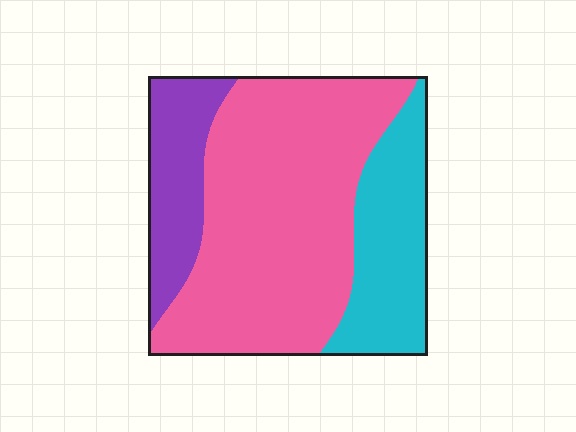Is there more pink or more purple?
Pink.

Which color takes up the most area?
Pink, at roughly 60%.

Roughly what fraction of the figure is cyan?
Cyan takes up between a sixth and a third of the figure.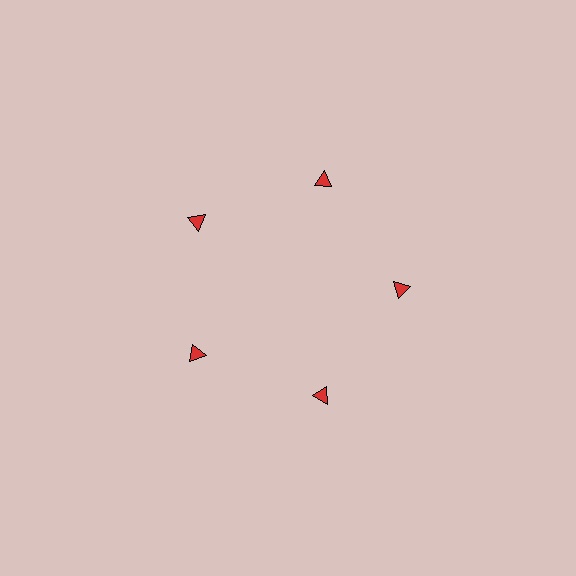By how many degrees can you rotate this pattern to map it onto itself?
The pattern maps onto itself every 72 degrees of rotation.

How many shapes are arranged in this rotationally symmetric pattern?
There are 5 shapes, arranged in 5 groups of 1.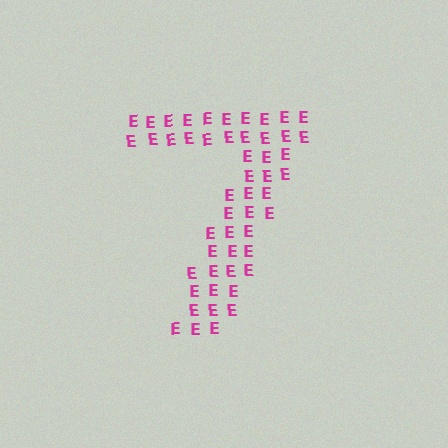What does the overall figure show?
The overall figure shows the digit 7.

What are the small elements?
The small elements are letter E's.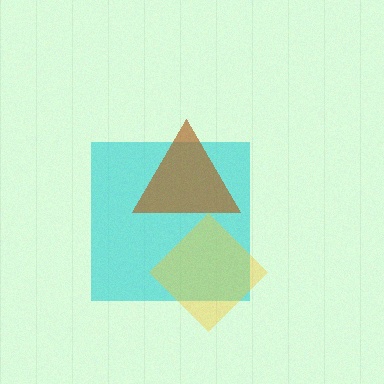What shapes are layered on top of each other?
The layered shapes are: a cyan square, a yellow diamond, a brown triangle.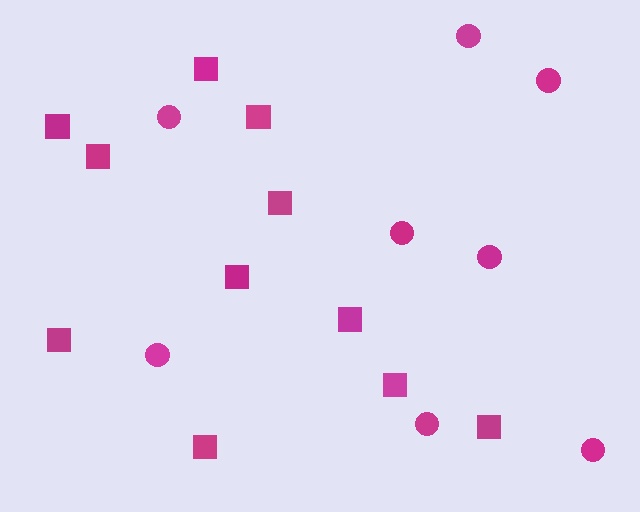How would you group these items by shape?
There are 2 groups: one group of circles (8) and one group of squares (11).